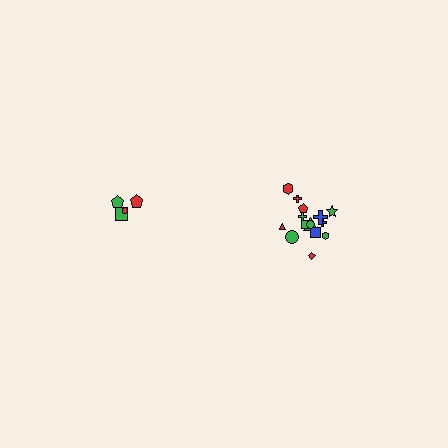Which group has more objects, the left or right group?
The right group.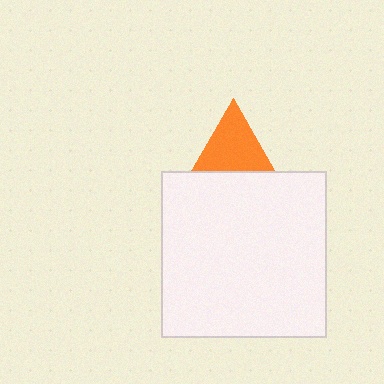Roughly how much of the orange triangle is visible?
About half of it is visible (roughly 45%).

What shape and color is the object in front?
The object in front is a white square.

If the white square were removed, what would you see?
You would see the complete orange triangle.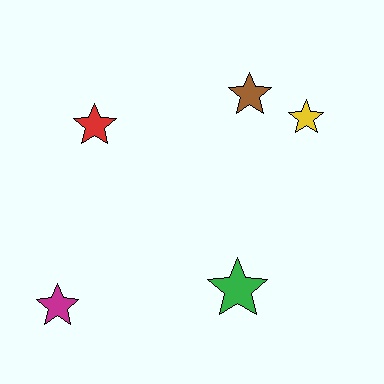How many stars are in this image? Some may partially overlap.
There are 5 stars.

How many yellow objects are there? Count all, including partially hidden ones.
There is 1 yellow object.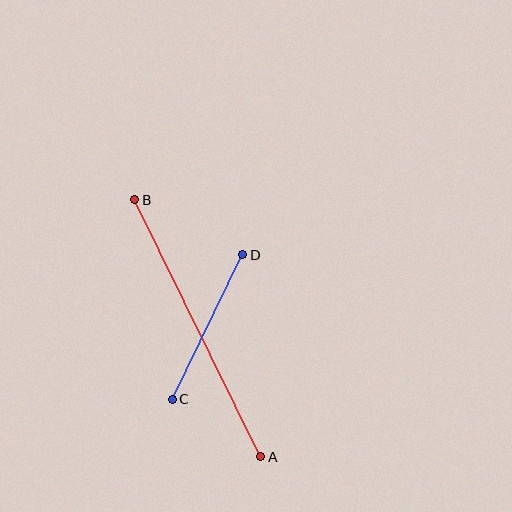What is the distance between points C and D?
The distance is approximately 161 pixels.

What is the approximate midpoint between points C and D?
The midpoint is at approximately (207, 327) pixels.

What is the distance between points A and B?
The distance is approximately 286 pixels.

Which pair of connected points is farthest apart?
Points A and B are farthest apart.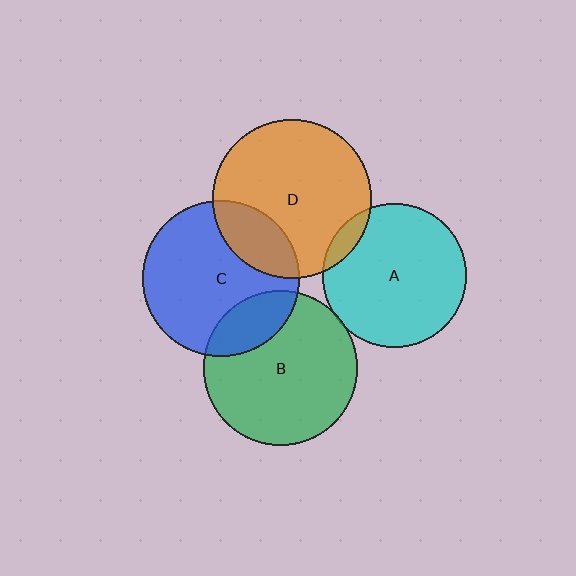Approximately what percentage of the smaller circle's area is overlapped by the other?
Approximately 20%.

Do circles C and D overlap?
Yes.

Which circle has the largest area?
Circle D (orange).